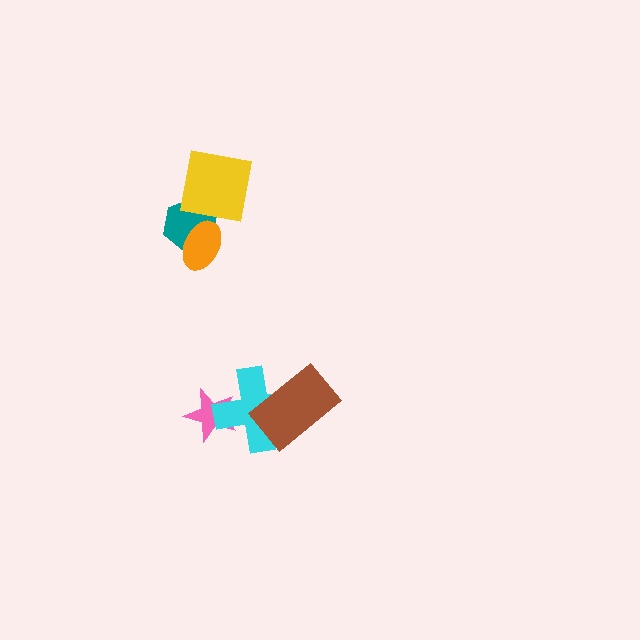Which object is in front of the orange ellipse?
The yellow square is in front of the orange ellipse.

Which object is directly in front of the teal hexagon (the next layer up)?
The orange ellipse is directly in front of the teal hexagon.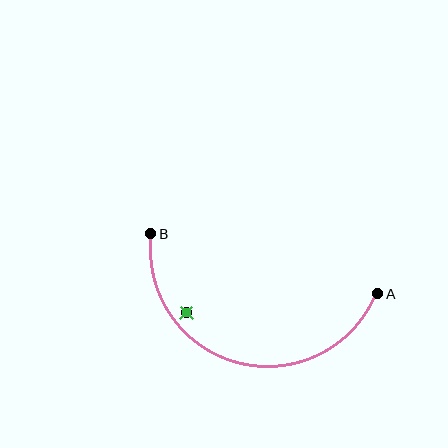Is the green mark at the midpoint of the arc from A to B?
No — the green mark does not lie on the arc at all. It sits slightly inside the curve.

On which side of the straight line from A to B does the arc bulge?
The arc bulges below the straight line connecting A and B.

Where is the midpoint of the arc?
The arc midpoint is the point on the curve farthest from the straight line joining A and B. It sits below that line.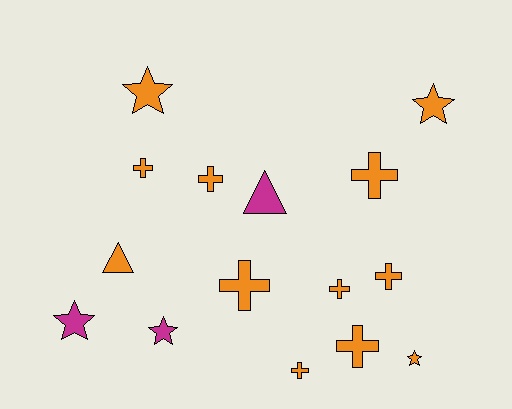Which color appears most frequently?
Orange, with 12 objects.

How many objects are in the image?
There are 15 objects.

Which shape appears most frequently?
Cross, with 8 objects.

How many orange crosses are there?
There are 8 orange crosses.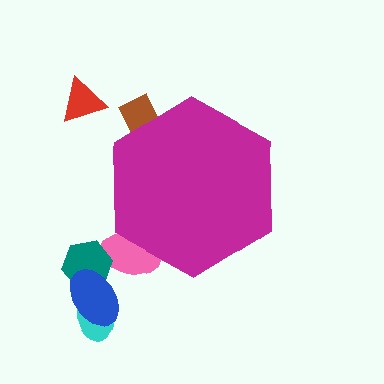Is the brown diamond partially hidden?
Yes, the brown diamond is partially hidden behind the magenta hexagon.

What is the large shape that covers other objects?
A magenta hexagon.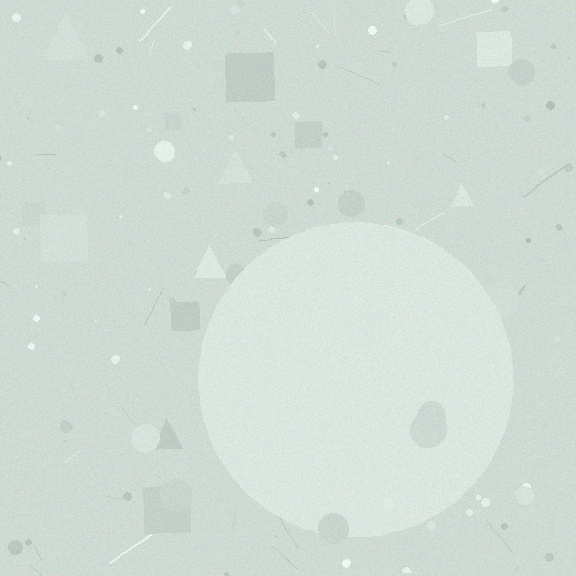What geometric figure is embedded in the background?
A circle is embedded in the background.